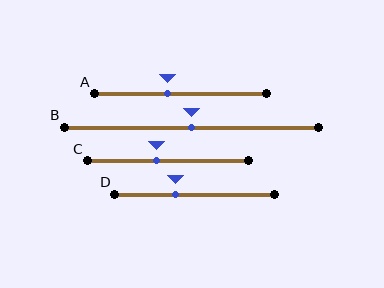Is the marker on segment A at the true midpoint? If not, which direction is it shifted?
No, the marker on segment A is shifted to the left by about 7% of the segment length.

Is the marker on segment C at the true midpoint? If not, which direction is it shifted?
No, the marker on segment C is shifted to the left by about 7% of the segment length.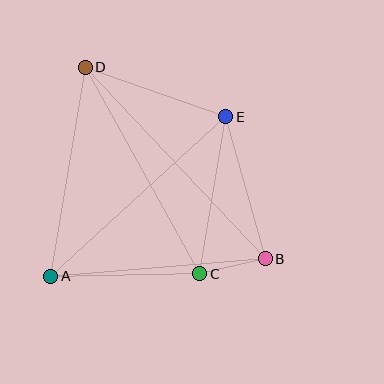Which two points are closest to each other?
Points B and C are closest to each other.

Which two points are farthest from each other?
Points B and D are farthest from each other.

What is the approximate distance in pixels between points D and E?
The distance between D and E is approximately 149 pixels.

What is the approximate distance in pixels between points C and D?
The distance between C and D is approximately 236 pixels.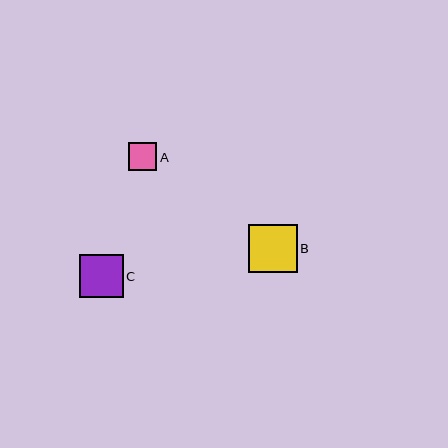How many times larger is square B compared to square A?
Square B is approximately 1.7 times the size of square A.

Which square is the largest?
Square B is the largest with a size of approximately 49 pixels.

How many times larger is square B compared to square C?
Square B is approximately 1.1 times the size of square C.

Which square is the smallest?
Square A is the smallest with a size of approximately 28 pixels.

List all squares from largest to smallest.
From largest to smallest: B, C, A.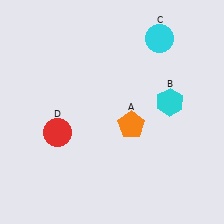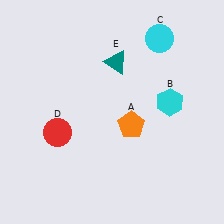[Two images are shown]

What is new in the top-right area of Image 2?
A teal triangle (E) was added in the top-right area of Image 2.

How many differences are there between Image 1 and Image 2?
There is 1 difference between the two images.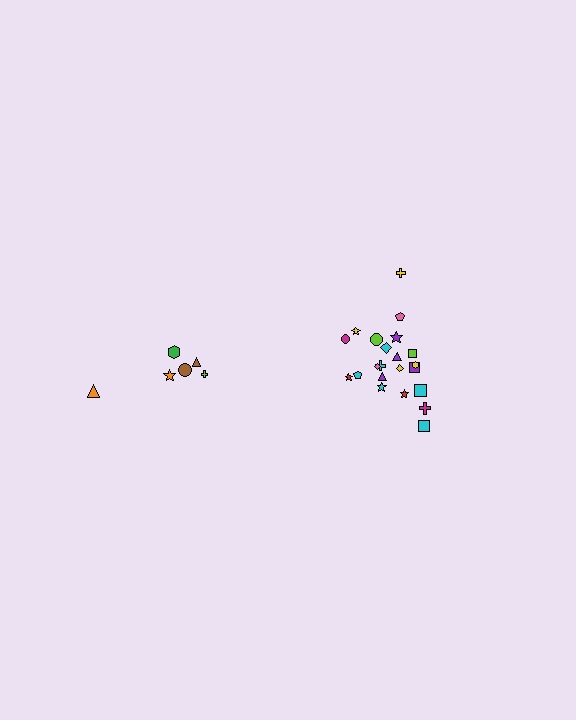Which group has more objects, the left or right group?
The right group.